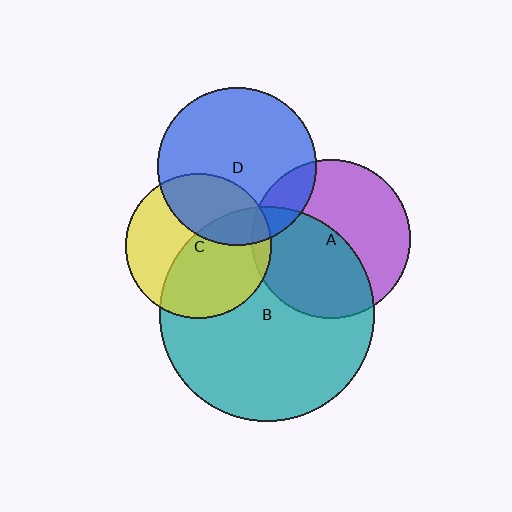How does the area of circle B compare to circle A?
Approximately 1.8 times.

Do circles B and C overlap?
Yes.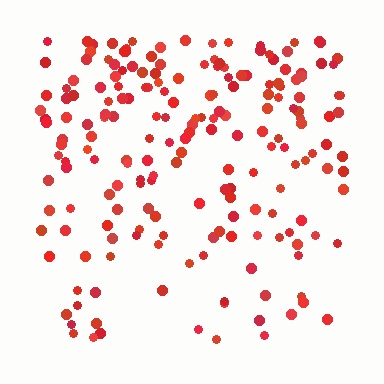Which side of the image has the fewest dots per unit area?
The bottom.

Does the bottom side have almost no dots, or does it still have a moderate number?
Still a moderate number, just noticeably fewer than the top.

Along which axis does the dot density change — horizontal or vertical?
Vertical.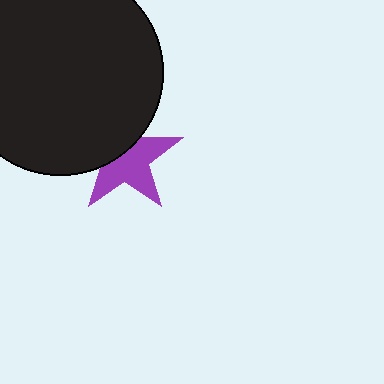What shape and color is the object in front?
The object in front is a black circle.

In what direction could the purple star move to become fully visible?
The purple star could move down. That would shift it out from behind the black circle entirely.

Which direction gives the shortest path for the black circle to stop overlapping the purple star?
Moving up gives the shortest separation.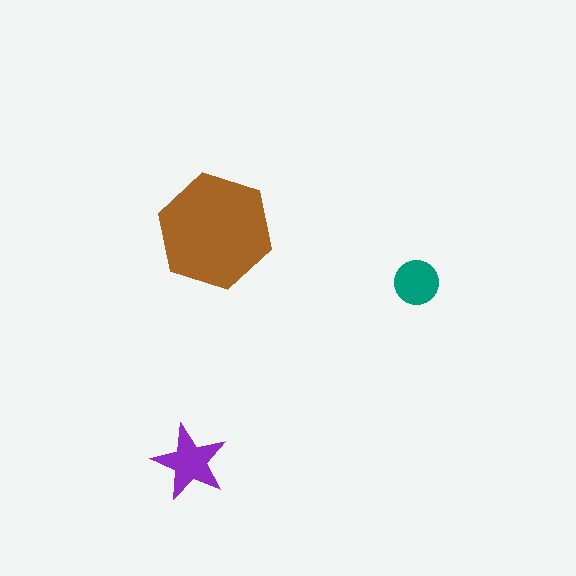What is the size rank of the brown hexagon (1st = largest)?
1st.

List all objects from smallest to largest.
The teal circle, the purple star, the brown hexagon.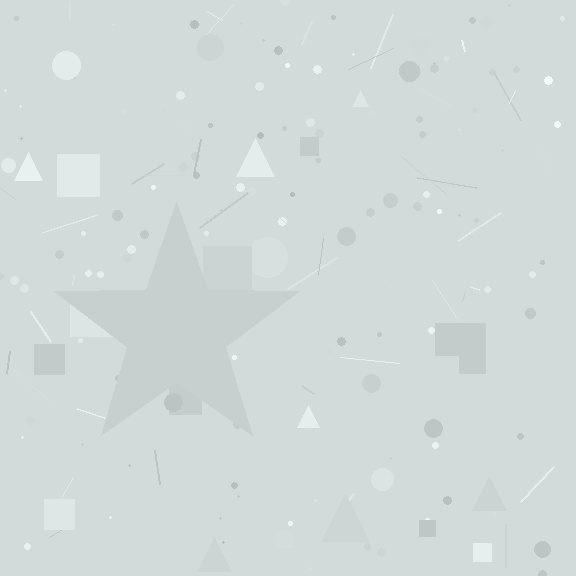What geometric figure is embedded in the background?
A star is embedded in the background.